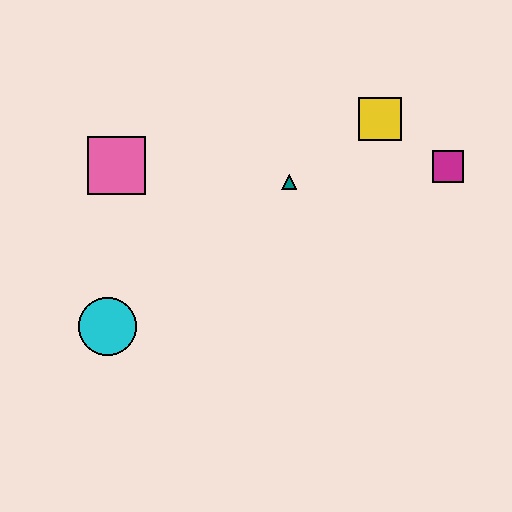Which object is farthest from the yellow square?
The cyan circle is farthest from the yellow square.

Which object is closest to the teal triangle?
The yellow square is closest to the teal triangle.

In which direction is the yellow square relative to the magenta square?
The yellow square is to the left of the magenta square.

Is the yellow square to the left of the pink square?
No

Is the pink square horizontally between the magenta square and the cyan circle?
Yes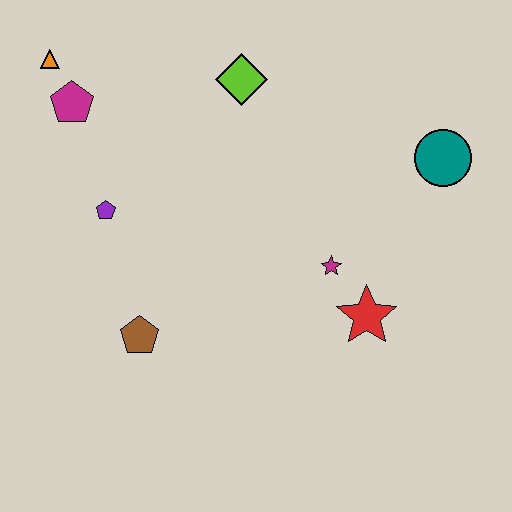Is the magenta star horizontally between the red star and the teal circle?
No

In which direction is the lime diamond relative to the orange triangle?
The lime diamond is to the right of the orange triangle.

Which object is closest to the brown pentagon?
The purple pentagon is closest to the brown pentagon.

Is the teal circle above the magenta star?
Yes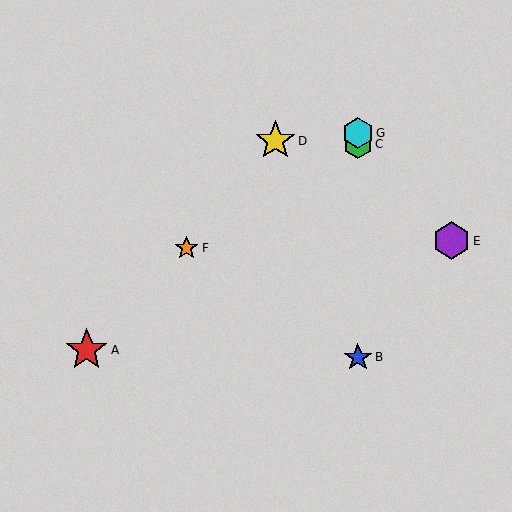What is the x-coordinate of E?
Object E is at x≈451.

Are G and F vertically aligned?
No, G is at x≈358 and F is at x≈187.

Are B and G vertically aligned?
Yes, both are at x≈358.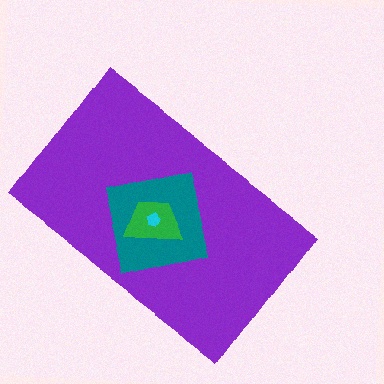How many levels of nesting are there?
4.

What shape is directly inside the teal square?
The green trapezoid.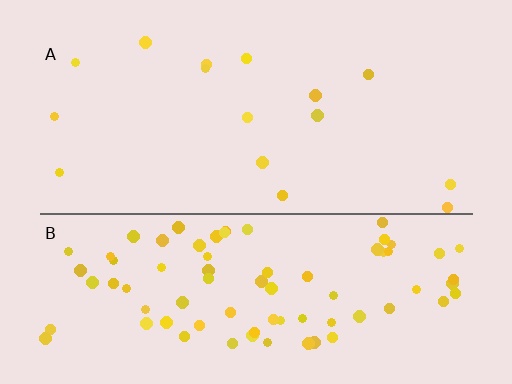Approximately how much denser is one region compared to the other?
Approximately 5.3× — region B over region A.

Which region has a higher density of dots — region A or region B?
B (the bottom).